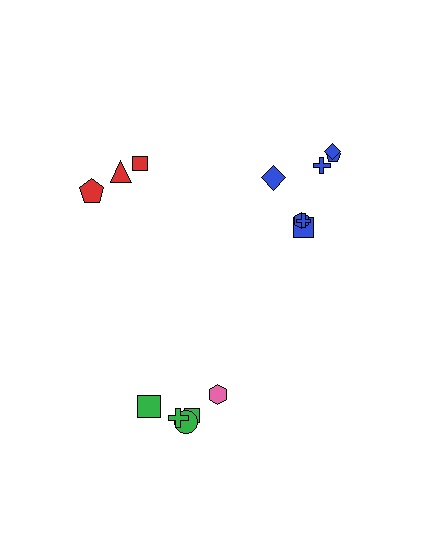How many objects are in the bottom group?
There are 5 objects.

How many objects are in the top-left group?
There are 3 objects.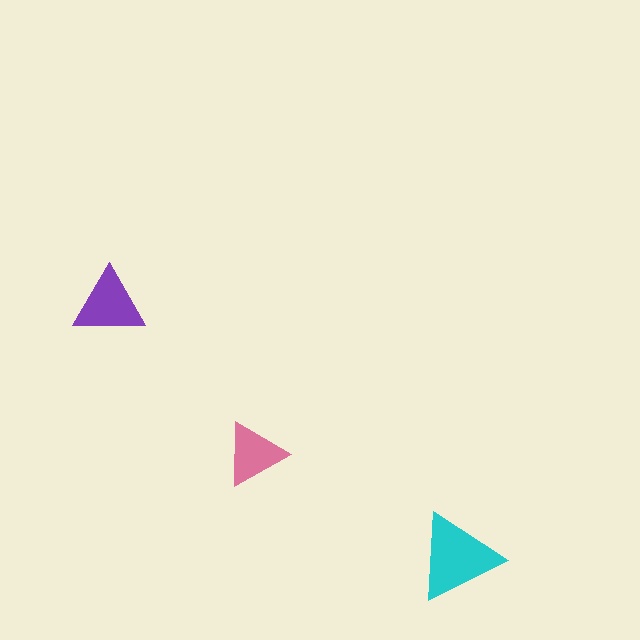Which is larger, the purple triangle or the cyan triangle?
The cyan one.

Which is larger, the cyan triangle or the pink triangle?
The cyan one.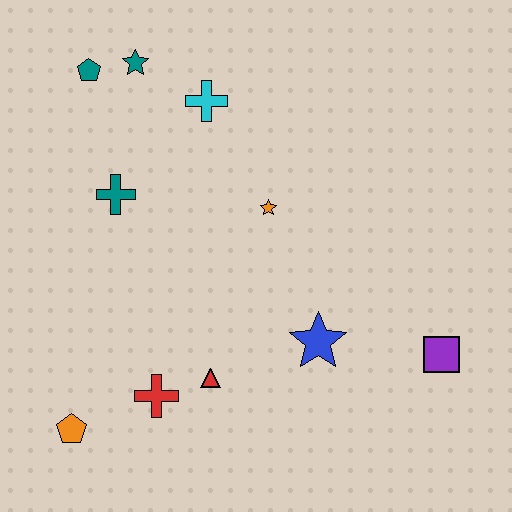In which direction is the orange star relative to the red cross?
The orange star is above the red cross.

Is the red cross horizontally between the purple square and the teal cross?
Yes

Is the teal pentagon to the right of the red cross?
No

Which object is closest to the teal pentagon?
The teal star is closest to the teal pentagon.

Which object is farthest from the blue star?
The teal pentagon is farthest from the blue star.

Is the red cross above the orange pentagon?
Yes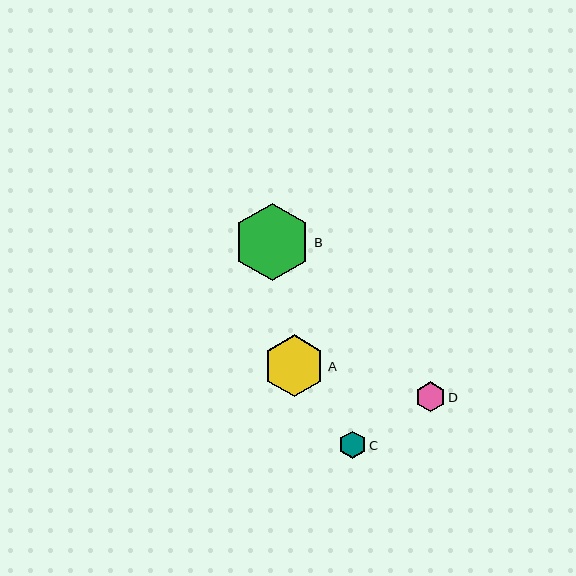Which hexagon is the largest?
Hexagon B is the largest with a size of approximately 77 pixels.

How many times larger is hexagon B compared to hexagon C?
Hexagon B is approximately 2.8 times the size of hexagon C.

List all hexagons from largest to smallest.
From largest to smallest: B, A, D, C.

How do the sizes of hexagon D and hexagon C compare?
Hexagon D and hexagon C are approximately the same size.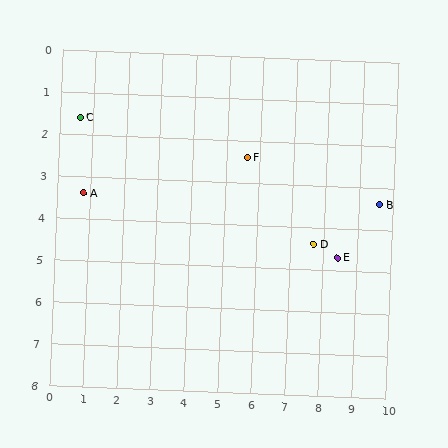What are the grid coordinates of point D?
Point D is at approximately (7.7, 4.4).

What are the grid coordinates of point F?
Point F is at approximately (5.6, 2.4).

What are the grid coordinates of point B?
Point B is at approximately (9.6, 3.4).